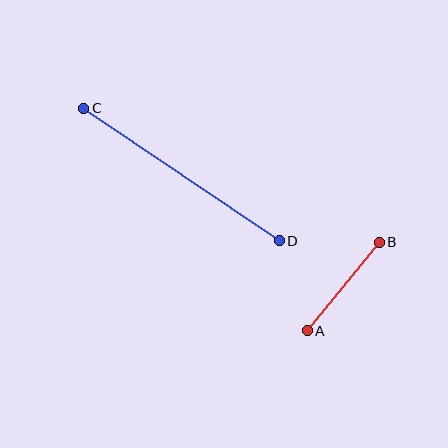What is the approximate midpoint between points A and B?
The midpoint is at approximately (343, 286) pixels.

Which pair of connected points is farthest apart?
Points C and D are farthest apart.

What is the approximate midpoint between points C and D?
The midpoint is at approximately (182, 175) pixels.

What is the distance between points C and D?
The distance is approximately 236 pixels.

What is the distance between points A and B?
The distance is approximately 114 pixels.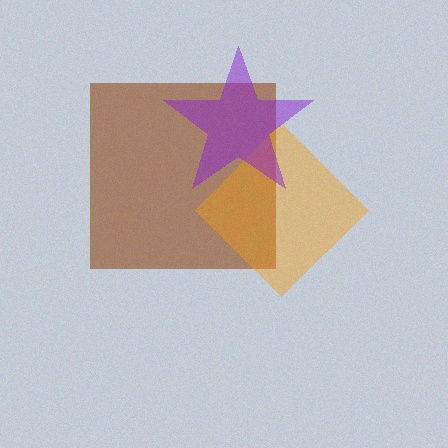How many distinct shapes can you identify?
There are 3 distinct shapes: a brown square, an orange diamond, a purple star.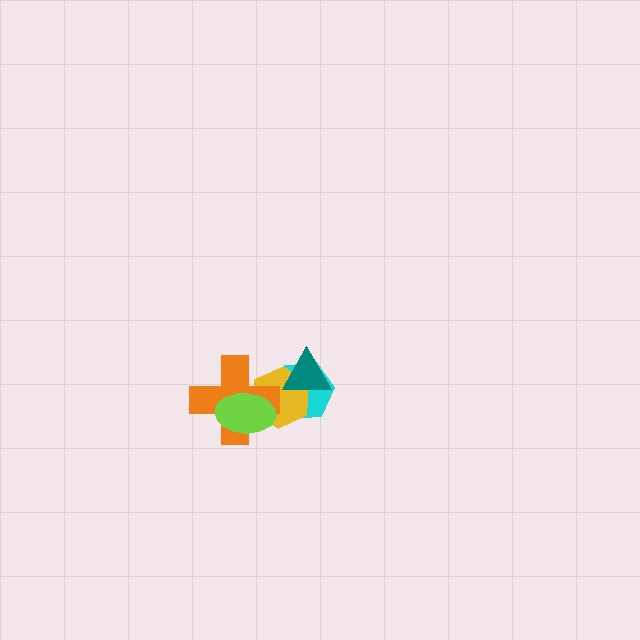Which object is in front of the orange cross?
The lime ellipse is in front of the orange cross.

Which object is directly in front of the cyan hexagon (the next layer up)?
The yellow hexagon is directly in front of the cyan hexagon.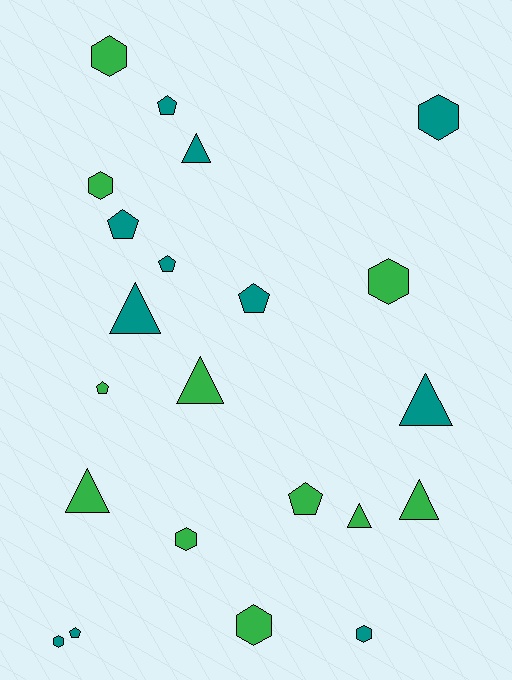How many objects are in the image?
There are 22 objects.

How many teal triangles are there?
There are 3 teal triangles.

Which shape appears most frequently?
Hexagon, with 8 objects.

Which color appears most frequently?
Teal, with 11 objects.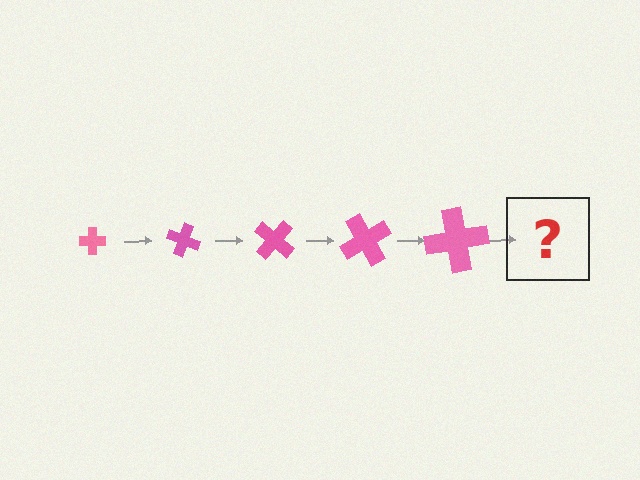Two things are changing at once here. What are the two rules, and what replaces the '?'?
The two rules are that the cross grows larger each step and it rotates 20 degrees each step. The '?' should be a cross, larger than the previous one and rotated 100 degrees from the start.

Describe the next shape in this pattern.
It should be a cross, larger than the previous one and rotated 100 degrees from the start.